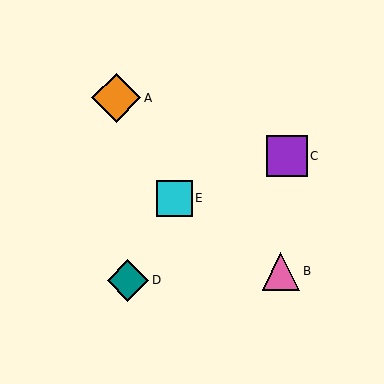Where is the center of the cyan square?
The center of the cyan square is at (175, 198).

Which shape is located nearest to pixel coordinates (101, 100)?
The orange diamond (labeled A) at (116, 98) is nearest to that location.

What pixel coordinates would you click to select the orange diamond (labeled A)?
Click at (116, 98) to select the orange diamond A.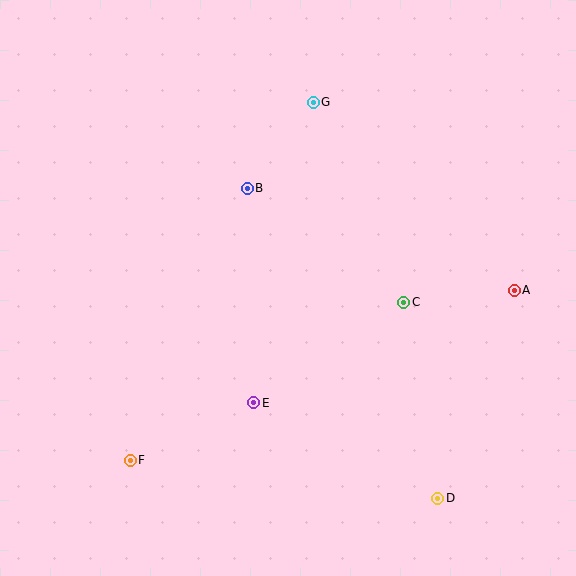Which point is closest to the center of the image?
Point B at (247, 188) is closest to the center.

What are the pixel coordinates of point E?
Point E is at (254, 403).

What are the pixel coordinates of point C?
Point C is at (404, 302).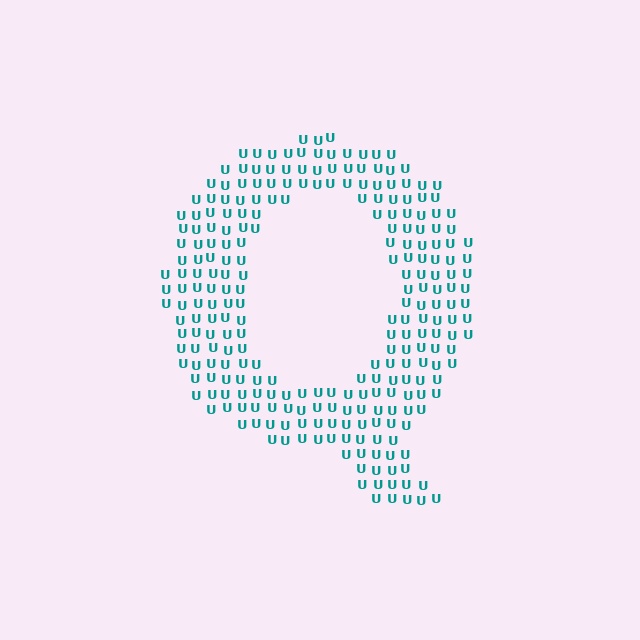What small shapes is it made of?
It is made of small letter U's.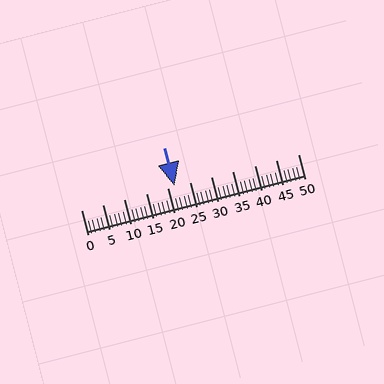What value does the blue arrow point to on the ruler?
The blue arrow points to approximately 22.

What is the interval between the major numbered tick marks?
The major tick marks are spaced 5 units apart.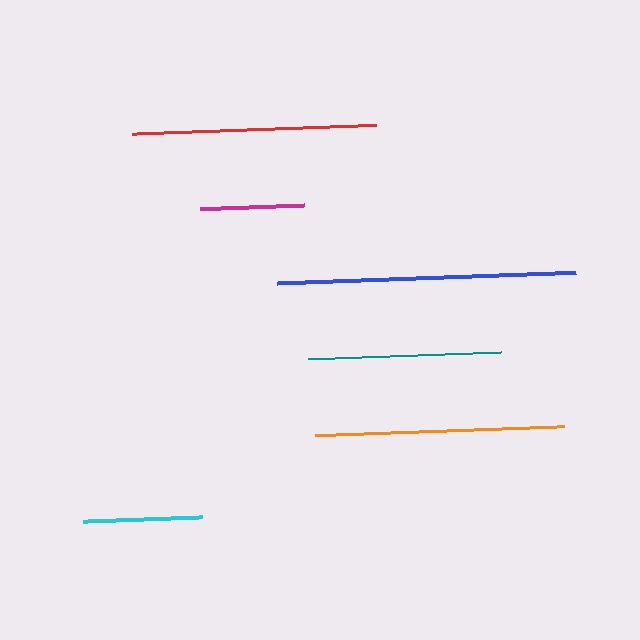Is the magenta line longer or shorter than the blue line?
The blue line is longer than the magenta line.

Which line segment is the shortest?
The magenta line is the shortest at approximately 104 pixels.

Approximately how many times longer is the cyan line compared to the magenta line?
The cyan line is approximately 1.1 times the length of the magenta line.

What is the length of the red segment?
The red segment is approximately 244 pixels long.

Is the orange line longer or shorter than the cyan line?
The orange line is longer than the cyan line.